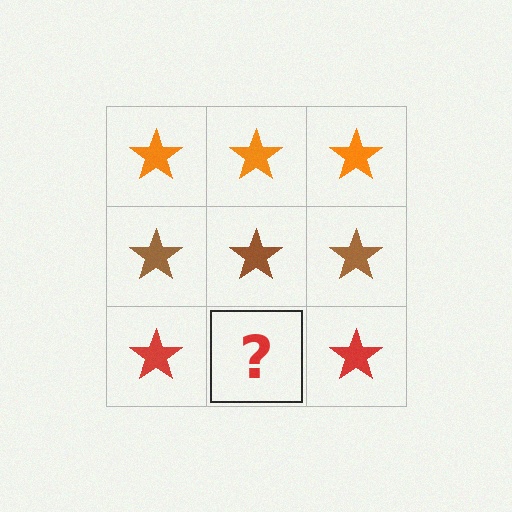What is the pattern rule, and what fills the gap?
The rule is that each row has a consistent color. The gap should be filled with a red star.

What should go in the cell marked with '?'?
The missing cell should contain a red star.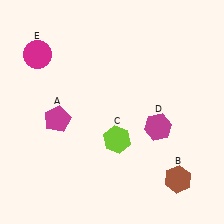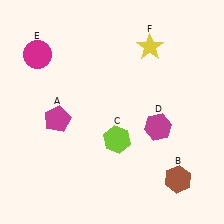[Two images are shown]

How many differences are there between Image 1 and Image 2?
There is 1 difference between the two images.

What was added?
A yellow star (F) was added in Image 2.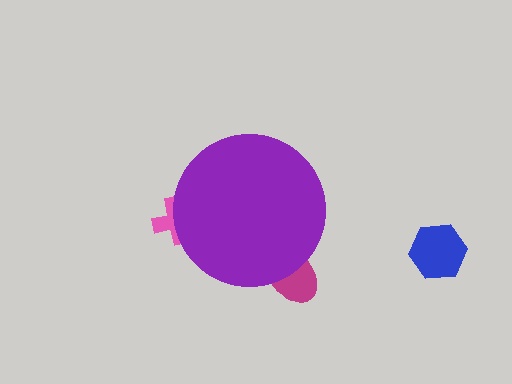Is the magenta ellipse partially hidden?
Yes, the magenta ellipse is partially hidden behind the purple circle.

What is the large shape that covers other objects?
A purple circle.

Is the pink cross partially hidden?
Yes, the pink cross is partially hidden behind the purple circle.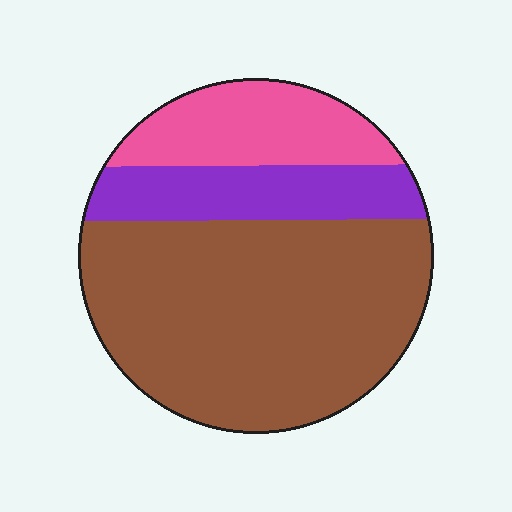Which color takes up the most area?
Brown, at roughly 65%.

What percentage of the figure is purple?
Purple covers about 20% of the figure.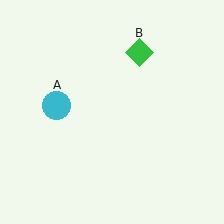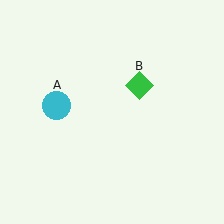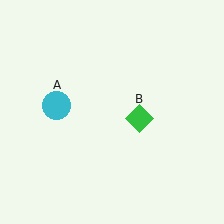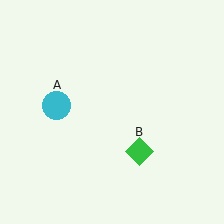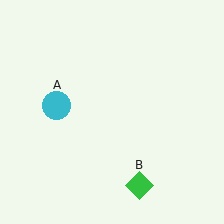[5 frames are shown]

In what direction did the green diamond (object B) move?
The green diamond (object B) moved down.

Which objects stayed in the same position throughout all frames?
Cyan circle (object A) remained stationary.